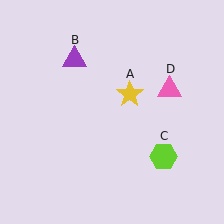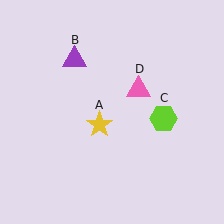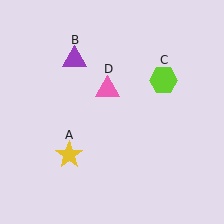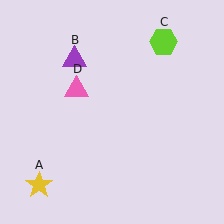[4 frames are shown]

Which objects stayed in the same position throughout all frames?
Purple triangle (object B) remained stationary.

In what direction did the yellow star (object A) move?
The yellow star (object A) moved down and to the left.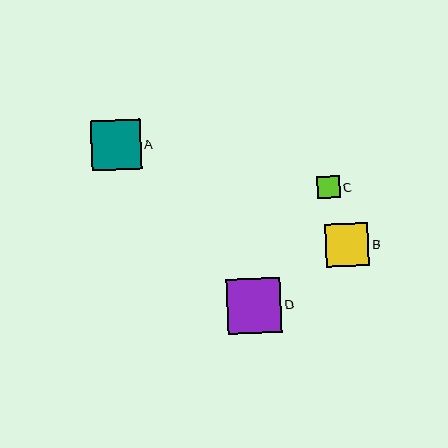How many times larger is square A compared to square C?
Square A is approximately 2.2 times the size of square C.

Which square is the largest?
Square D is the largest with a size of approximately 54 pixels.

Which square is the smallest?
Square C is the smallest with a size of approximately 22 pixels.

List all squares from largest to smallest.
From largest to smallest: D, A, B, C.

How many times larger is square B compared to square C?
Square B is approximately 1.9 times the size of square C.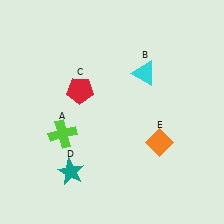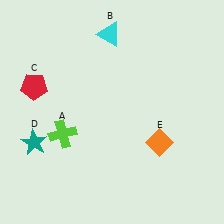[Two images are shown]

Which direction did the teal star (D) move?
The teal star (D) moved left.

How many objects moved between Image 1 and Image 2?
3 objects moved between the two images.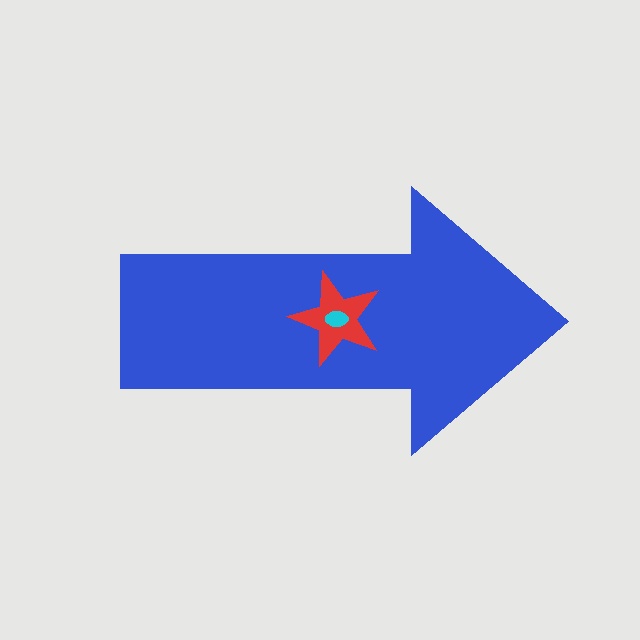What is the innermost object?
The cyan ellipse.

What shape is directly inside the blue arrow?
The red star.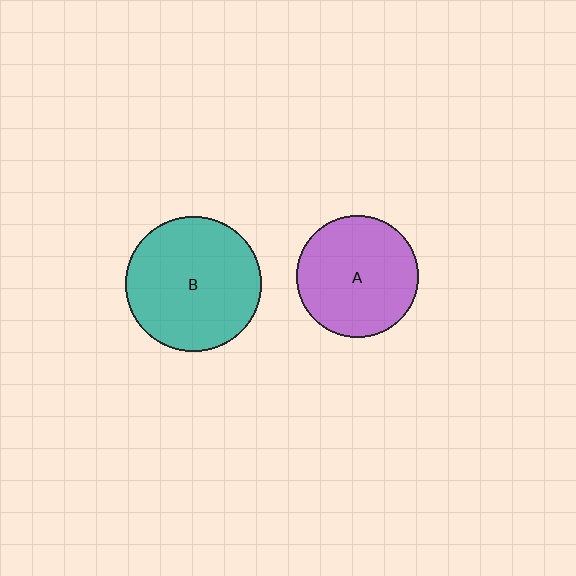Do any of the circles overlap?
No, none of the circles overlap.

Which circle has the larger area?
Circle B (teal).